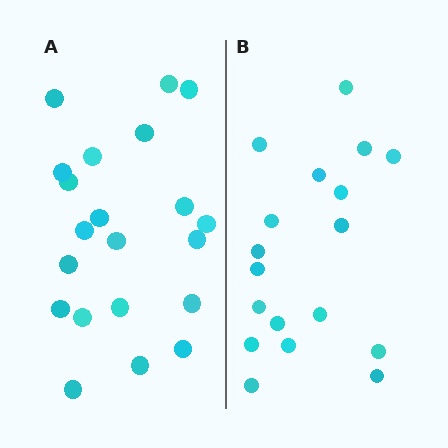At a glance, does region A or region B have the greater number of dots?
Region A (the left region) has more dots.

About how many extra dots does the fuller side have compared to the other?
Region A has just a few more — roughly 2 or 3 more dots than region B.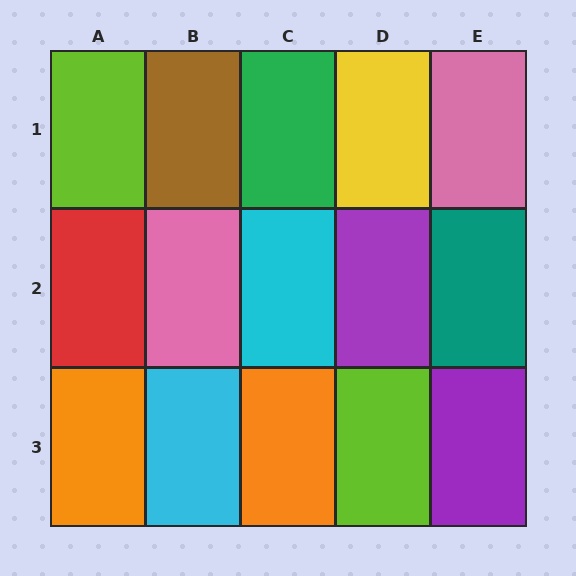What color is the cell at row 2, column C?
Cyan.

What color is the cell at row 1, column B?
Brown.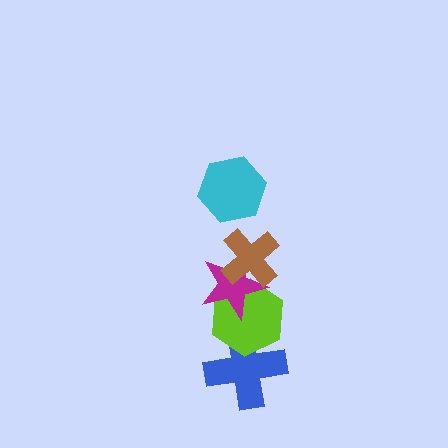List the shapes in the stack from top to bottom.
From top to bottom: the cyan hexagon, the brown cross, the magenta star, the lime hexagon, the blue cross.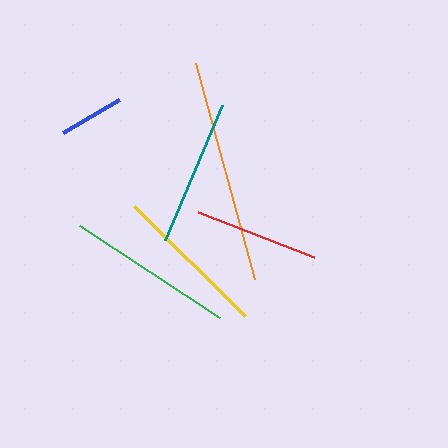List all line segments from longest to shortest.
From longest to shortest: orange, green, yellow, teal, red, blue.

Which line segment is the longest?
The orange line is the longest at approximately 224 pixels.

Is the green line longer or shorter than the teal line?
The green line is longer than the teal line.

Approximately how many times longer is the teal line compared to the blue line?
The teal line is approximately 2.3 times the length of the blue line.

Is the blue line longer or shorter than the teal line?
The teal line is longer than the blue line.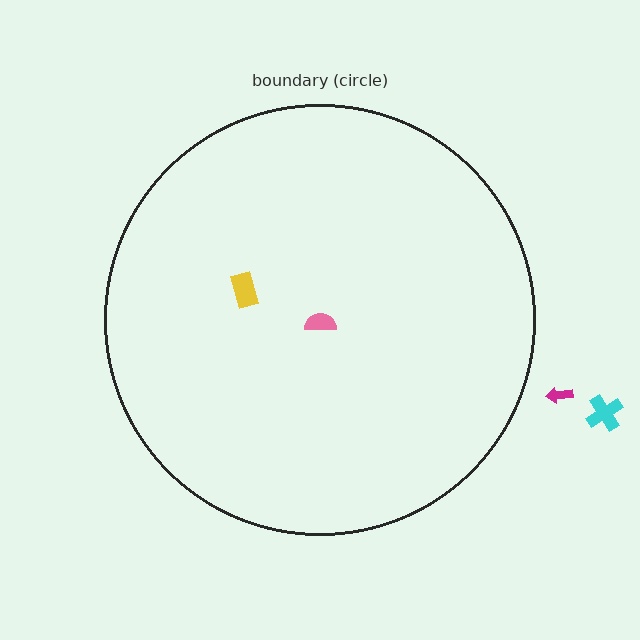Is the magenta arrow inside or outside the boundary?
Outside.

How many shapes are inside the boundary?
2 inside, 2 outside.